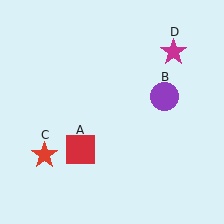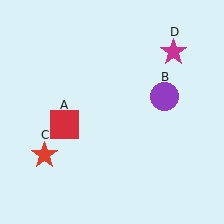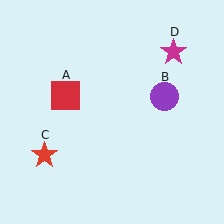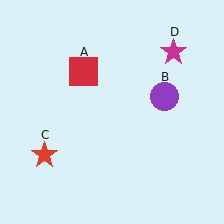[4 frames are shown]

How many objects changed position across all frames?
1 object changed position: red square (object A).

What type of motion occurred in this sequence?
The red square (object A) rotated clockwise around the center of the scene.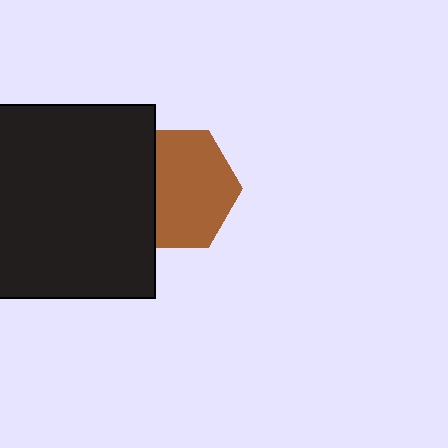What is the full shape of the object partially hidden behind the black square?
The partially hidden object is a brown hexagon.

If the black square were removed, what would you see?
You would see the complete brown hexagon.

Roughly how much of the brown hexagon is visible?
Most of it is visible (roughly 69%).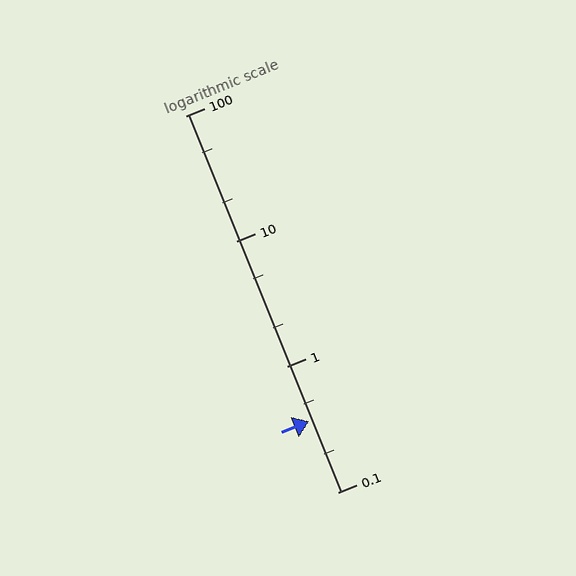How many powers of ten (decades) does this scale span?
The scale spans 3 decades, from 0.1 to 100.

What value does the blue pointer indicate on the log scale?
The pointer indicates approximately 0.37.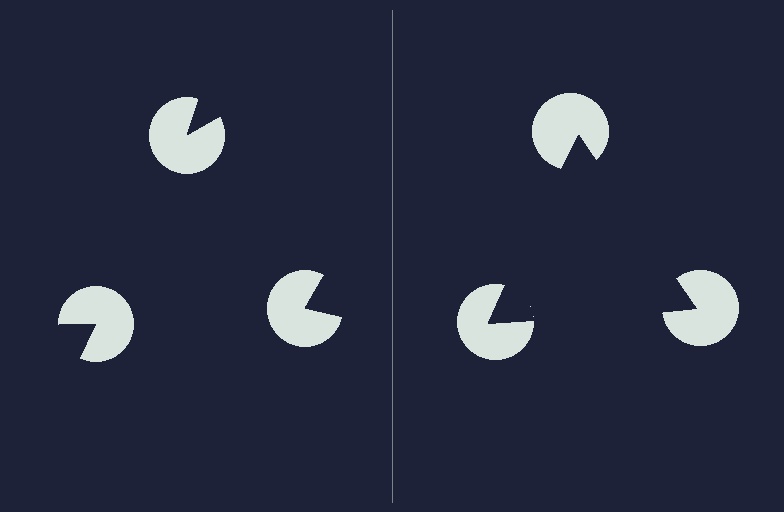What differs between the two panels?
The pac-man discs are positioned identically on both sides; only the wedge orientations differ. On the right they align to a triangle; on the left they are misaligned.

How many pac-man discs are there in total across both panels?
6 — 3 on each side.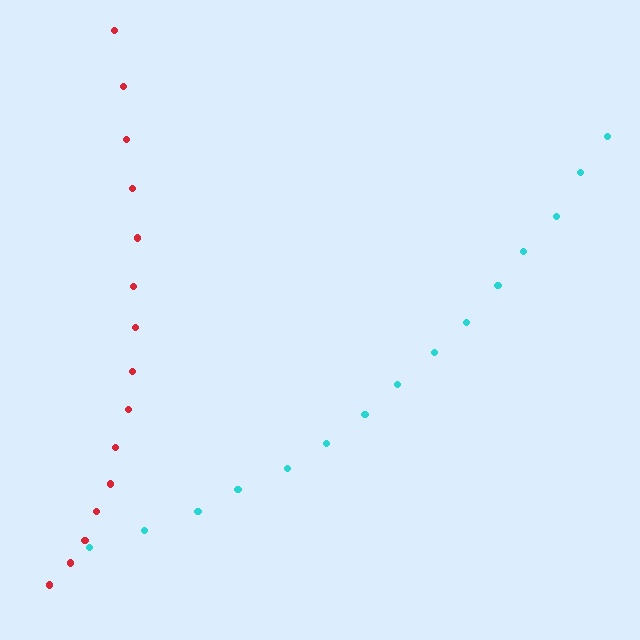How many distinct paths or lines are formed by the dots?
There are 2 distinct paths.